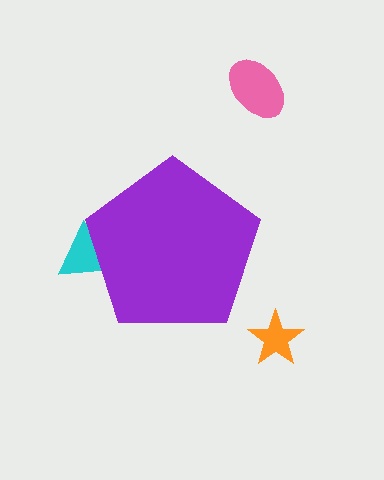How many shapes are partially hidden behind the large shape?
1 shape is partially hidden.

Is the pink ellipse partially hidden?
No, the pink ellipse is fully visible.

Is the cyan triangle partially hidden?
Yes, the cyan triangle is partially hidden behind the purple pentagon.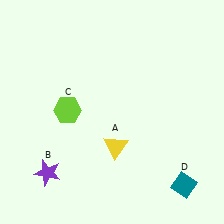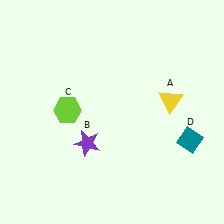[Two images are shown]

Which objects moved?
The objects that moved are: the yellow triangle (A), the purple star (B), the teal diamond (D).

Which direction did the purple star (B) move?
The purple star (B) moved right.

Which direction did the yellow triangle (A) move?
The yellow triangle (A) moved right.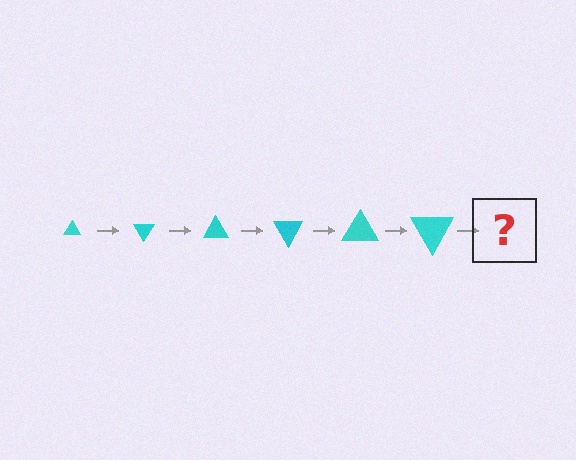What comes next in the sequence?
The next element should be a triangle, larger than the previous one and rotated 360 degrees from the start.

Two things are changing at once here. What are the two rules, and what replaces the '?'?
The two rules are that the triangle grows larger each step and it rotates 60 degrees each step. The '?' should be a triangle, larger than the previous one and rotated 360 degrees from the start.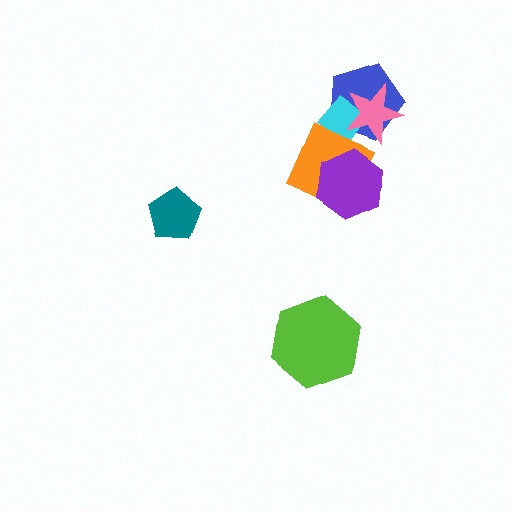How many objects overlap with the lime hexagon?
0 objects overlap with the lime hexagon.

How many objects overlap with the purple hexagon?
1 object overlaps with the purple hexagon.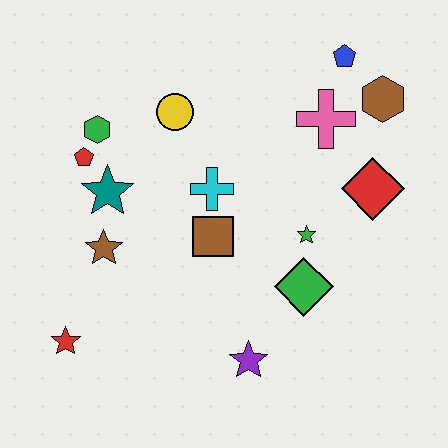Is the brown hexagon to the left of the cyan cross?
No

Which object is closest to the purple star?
The green diamond is closest to the purple star.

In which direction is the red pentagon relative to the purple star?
The red pentagon is above the purple star.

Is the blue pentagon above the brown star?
Yes